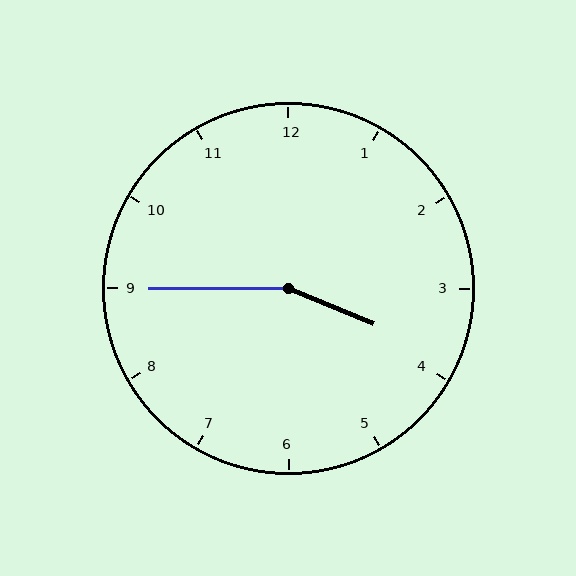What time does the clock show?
3:45.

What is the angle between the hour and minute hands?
Approximately 158 degrees.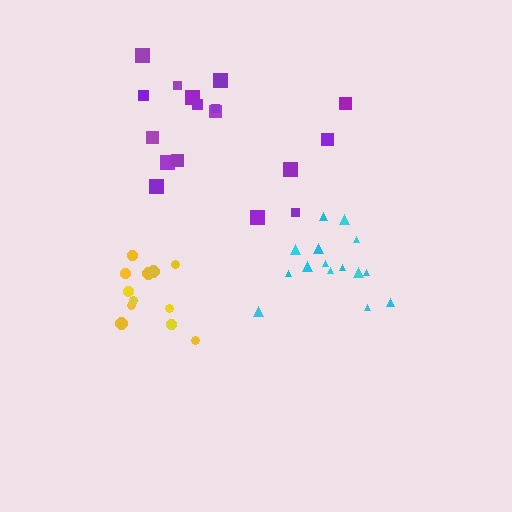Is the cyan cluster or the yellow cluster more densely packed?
Cyan.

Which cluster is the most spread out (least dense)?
Purple.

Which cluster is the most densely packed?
Cyan.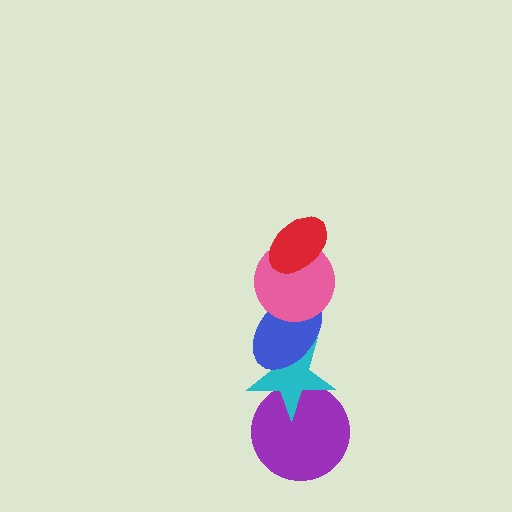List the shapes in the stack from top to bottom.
From top to bottom: the red ellipse, the pink circle, the blue ellipse, the cyan star, the purple circle.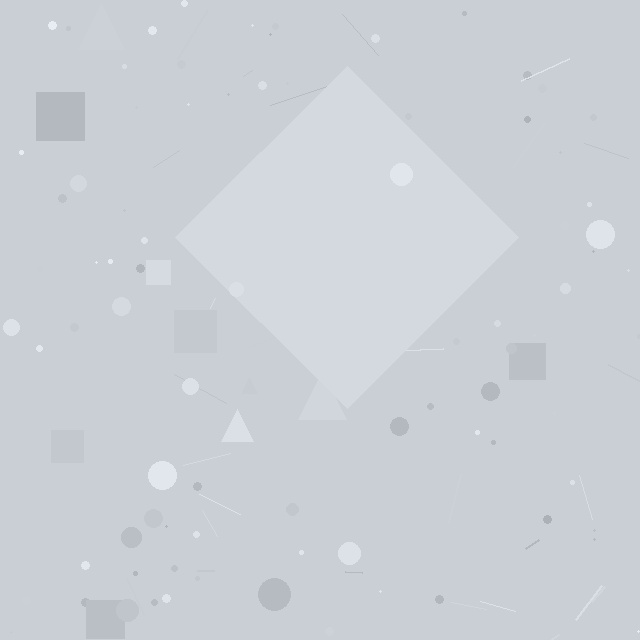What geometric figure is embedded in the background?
A diamond is embedded in the background.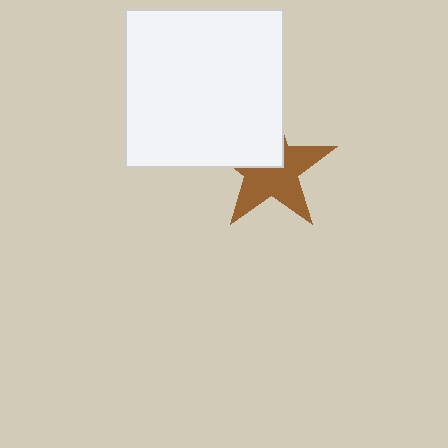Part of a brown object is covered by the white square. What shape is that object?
It is a star.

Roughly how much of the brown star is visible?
About half of it is visible (roughly 62%).